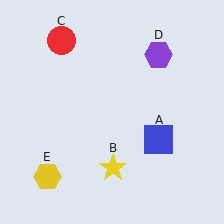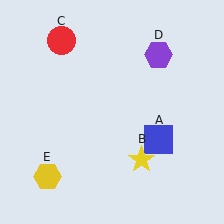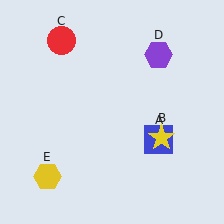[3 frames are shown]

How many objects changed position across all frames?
1 object changed position: yellow star (object B).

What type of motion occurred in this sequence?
The yellow star (object B) rotated counterclockwise around the center of the scene.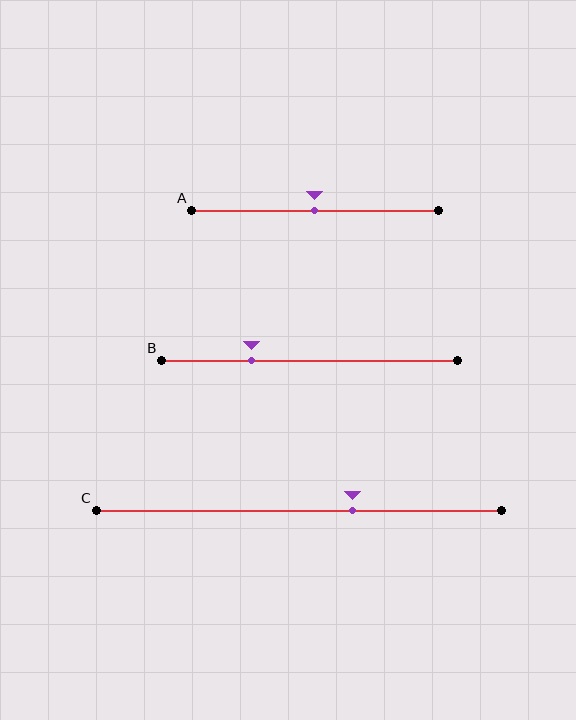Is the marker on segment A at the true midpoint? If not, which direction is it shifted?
Yes, the marker on segment A is at the true midpoint.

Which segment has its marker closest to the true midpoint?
Segment A has its marker closest to the true midpoint.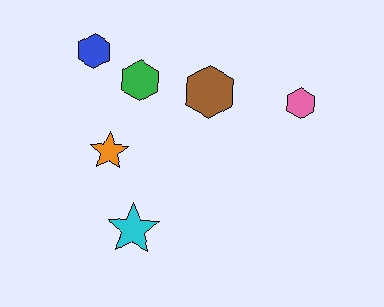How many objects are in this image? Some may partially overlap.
There are 6 objects.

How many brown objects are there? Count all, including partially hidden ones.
There is 1 brown object.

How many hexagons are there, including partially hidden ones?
There are 4 hexagons.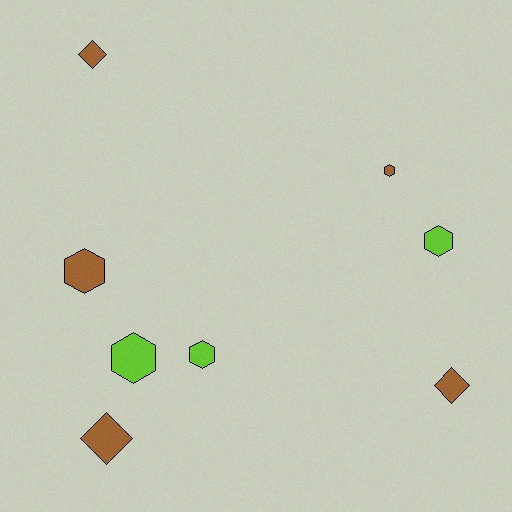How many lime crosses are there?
There are no lime crosses.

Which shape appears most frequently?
Hexagon, with 5 objects.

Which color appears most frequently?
Brown, with 5 objects.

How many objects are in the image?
There are 8 objects.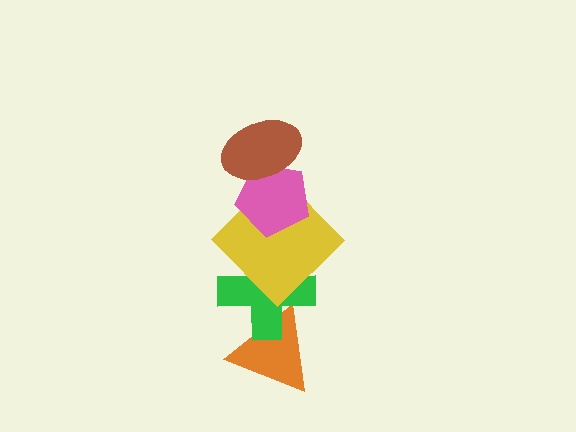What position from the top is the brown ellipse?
The brown ellipse is 1st from the top.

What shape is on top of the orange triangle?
The green cross is on top of the orange triangle.